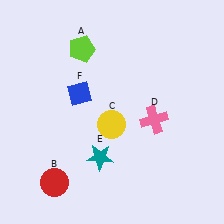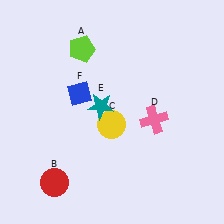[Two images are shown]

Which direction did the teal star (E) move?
The teal star (E) moved up.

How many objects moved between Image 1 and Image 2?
1 object moved between the two images.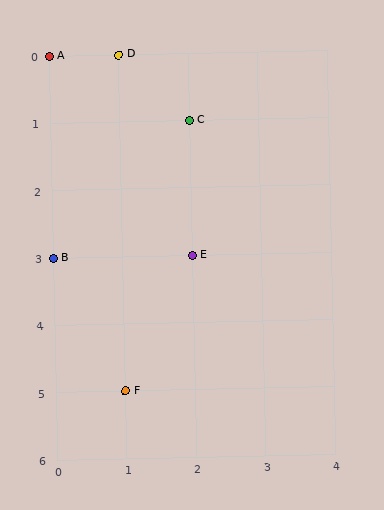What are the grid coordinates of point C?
Point C is at grid coordinates (2, 1).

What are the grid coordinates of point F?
Point F is at grid coordinates (1, 5).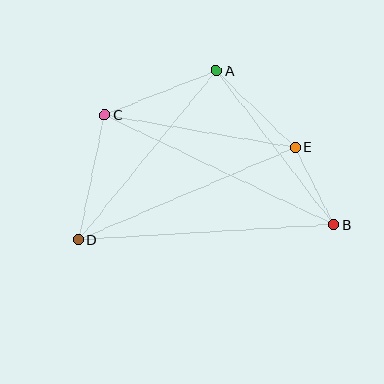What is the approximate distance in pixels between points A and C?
The distance between A and C is approximately 120 pixels.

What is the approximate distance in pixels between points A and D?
The distance between A and D is approximately 218 pixels.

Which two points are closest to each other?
Points B and E are closest to each other.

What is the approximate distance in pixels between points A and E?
The distance between A and E is approximately 110 pixels.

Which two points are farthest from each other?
Points B and D are farthest from each other.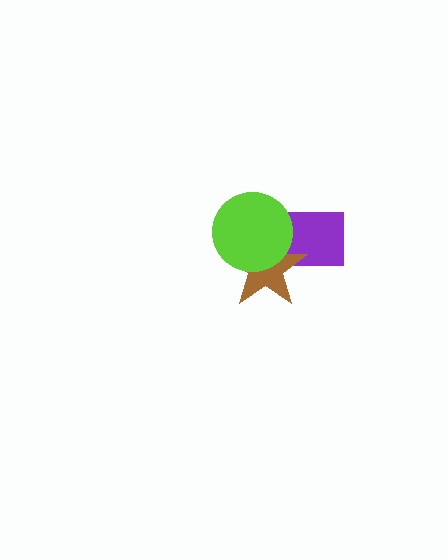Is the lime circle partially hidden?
No, no other shape covers it.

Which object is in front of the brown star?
The lime circle is in front of the brown star.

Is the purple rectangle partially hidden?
Yes, it is partially covered by another shape.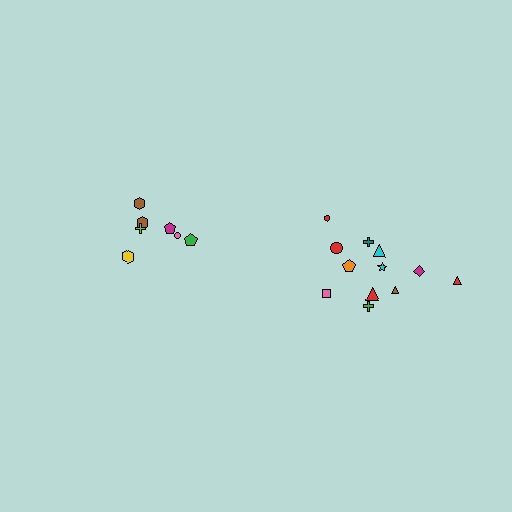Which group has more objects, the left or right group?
The right group.